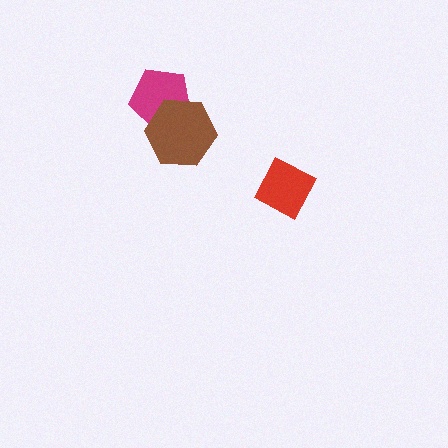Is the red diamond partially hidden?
No, no other shape covers it.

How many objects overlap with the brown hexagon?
1 object overlaps with the brown hexagon.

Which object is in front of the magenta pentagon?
The brown hexagon is in front of the magenta pentagon.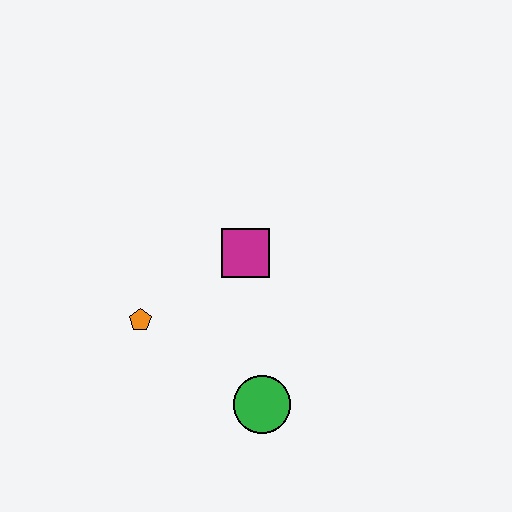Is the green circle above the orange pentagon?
No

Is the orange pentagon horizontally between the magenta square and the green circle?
No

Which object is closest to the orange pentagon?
The magenta square is closest to the orange pentagon.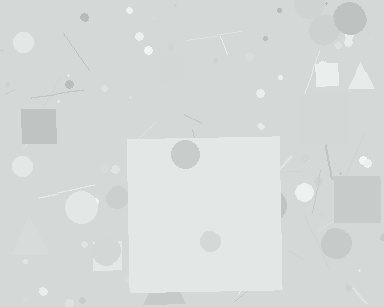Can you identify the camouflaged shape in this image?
The camouflaged shape is a square.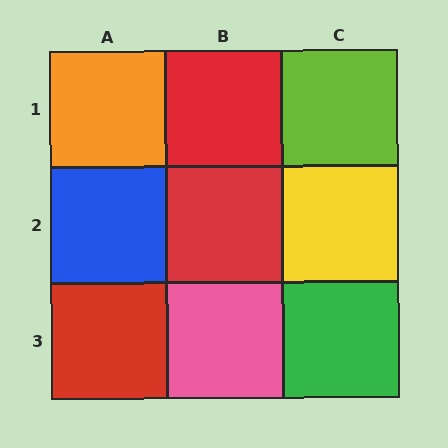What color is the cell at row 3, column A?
Red.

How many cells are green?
1 cell is green.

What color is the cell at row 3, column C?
Green.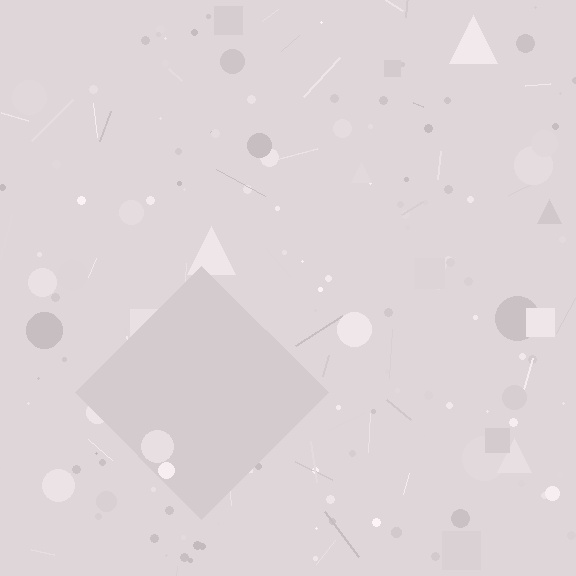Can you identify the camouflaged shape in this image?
The camouflaged shape is a diamond.